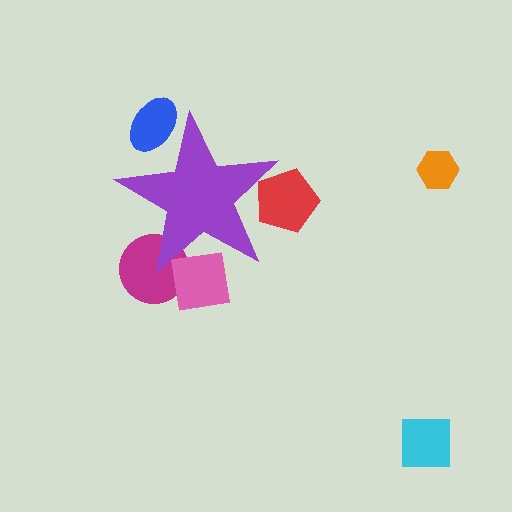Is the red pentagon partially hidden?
Yes, the red pentagon is partially hidden behind the purple star.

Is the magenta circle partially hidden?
Yes, the magenta circle is partially hidden behind the purple star.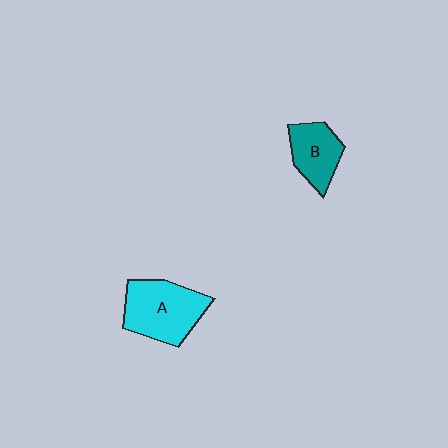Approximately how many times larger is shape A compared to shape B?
Approximately 1.6 times.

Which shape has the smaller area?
Shape B (teal).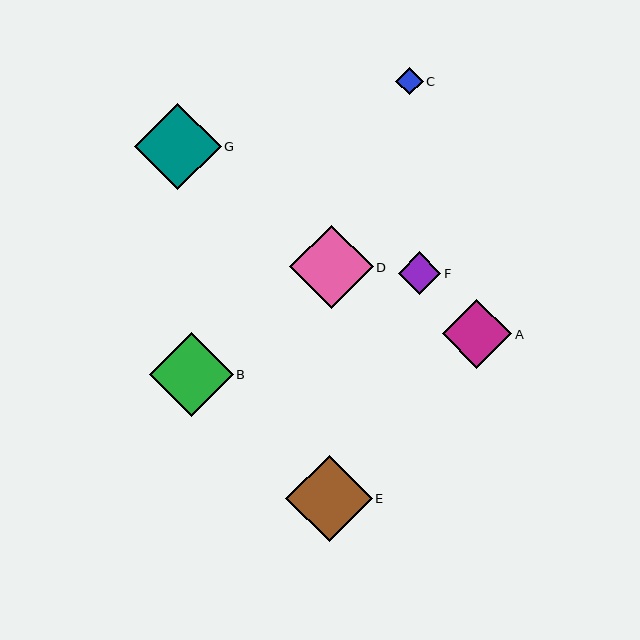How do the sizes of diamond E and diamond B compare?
Diamond E and diamond B are approximately the same size.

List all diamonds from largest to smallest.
From largest to smallest: G, E, B, D, A, F, C.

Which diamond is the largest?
Diamond G is the largest with a size of approximately 87 pixels.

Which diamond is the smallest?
Diamond C is the smallest with a size of approximately 28 pixels.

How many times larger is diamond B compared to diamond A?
Diamond B is approximately 1.2 times the size of diamond A.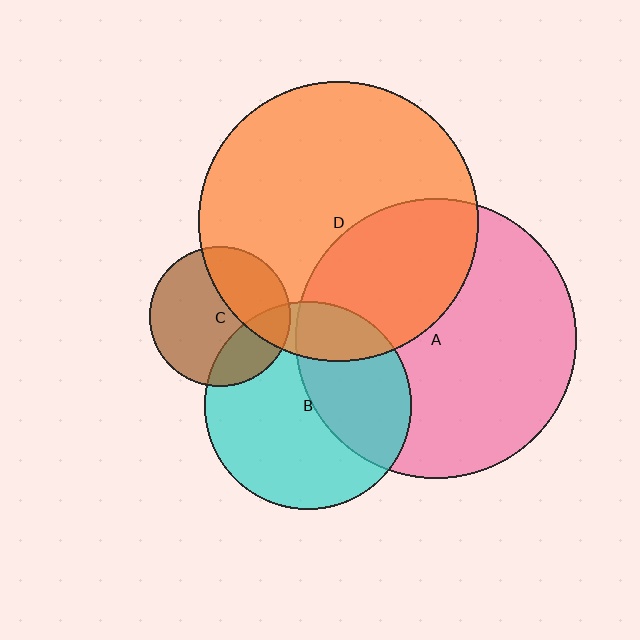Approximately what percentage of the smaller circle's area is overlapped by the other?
Approximately 40%.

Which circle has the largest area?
Circle A (pink).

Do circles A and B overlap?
Yes.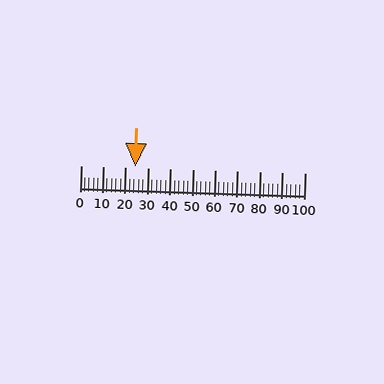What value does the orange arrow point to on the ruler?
The orange arrow points to approximately 24.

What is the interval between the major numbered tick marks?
The major tick marks are spaced 10 units apart.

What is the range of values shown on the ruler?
The ruler shows values from 0 to 100.